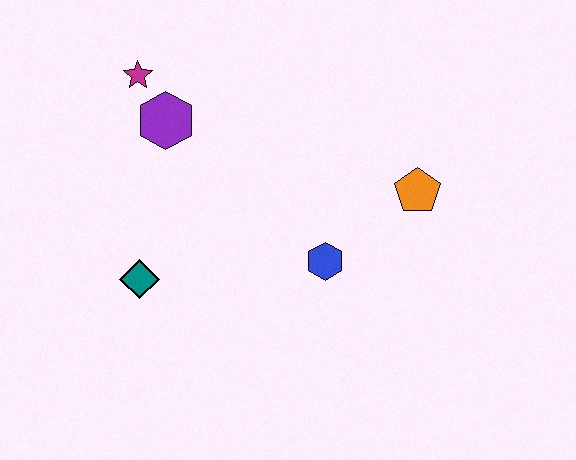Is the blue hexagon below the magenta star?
Yes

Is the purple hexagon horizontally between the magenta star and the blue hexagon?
Yes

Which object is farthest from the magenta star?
The orange pentagon is farthest from the magenta star.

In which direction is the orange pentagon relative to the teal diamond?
The orange pentagon is to the right of the teal diamond.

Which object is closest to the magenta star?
The purple hexagon is closest to the magenta star.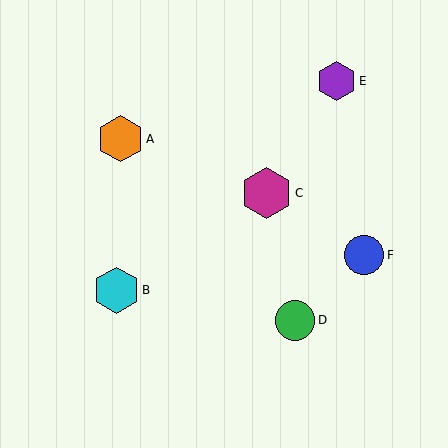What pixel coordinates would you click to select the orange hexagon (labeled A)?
Click at (120, 139) to select the orange hexagon A.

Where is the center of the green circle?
The center of the green circle is at (295, 320).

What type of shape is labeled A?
Shape A is an orange hexagon.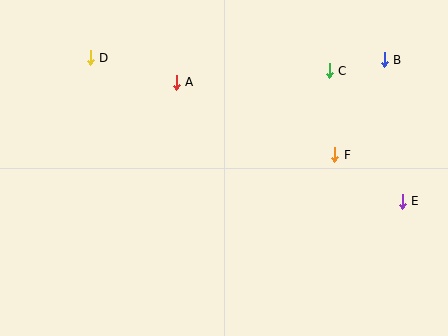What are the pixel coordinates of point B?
Point B is at (384, 60).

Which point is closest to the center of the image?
Point A at (176, 82) is closest to the center.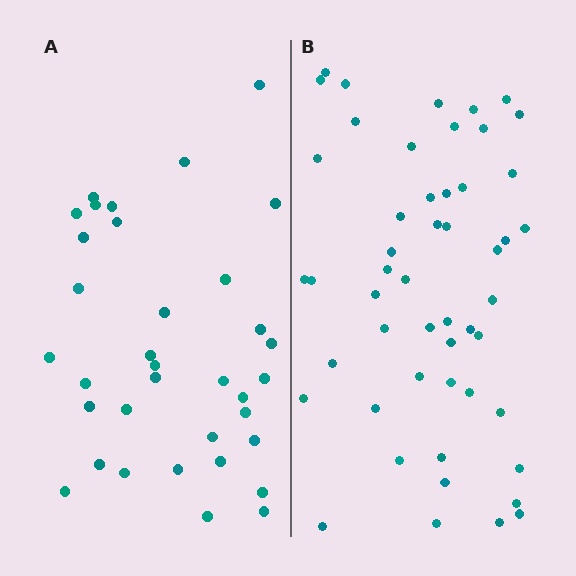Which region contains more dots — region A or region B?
Region B (the right region) has more dots.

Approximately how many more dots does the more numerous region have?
Region B has approximately 15 more dots than region A.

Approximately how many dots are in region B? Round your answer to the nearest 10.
About 50 dots. (The exact count is 51, which rounds to 50.)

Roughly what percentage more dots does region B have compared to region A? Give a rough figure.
About 45% more.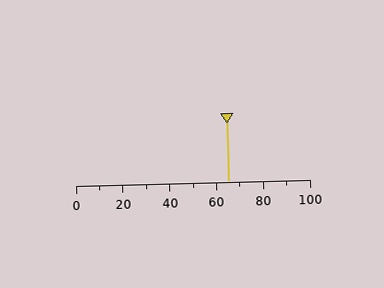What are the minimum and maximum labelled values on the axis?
The axis runs from 0 to 100.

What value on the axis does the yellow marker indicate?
The marker indicates approximately 65.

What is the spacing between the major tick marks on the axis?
The major ticks are spaced 20 apart.